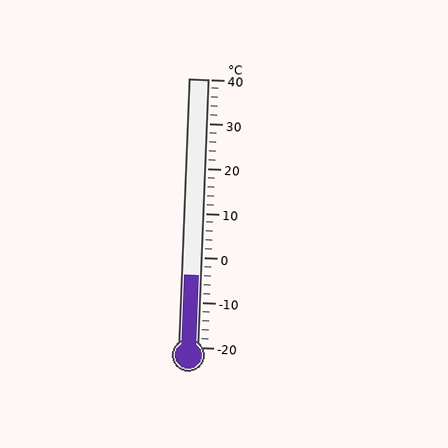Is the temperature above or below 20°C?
The temperature is below 20°C.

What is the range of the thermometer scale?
The thermometer scale ranges from -20°C to 40°C.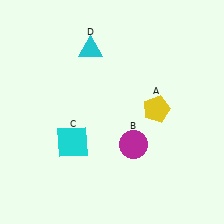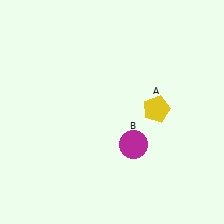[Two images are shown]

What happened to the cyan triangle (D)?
The cyan triangle (D) was removed in Image 2. It was in the top-left area of Image 1.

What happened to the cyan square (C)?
The cyan square (C) was removed in Image 2. It was in the bottom-left area of Image 1.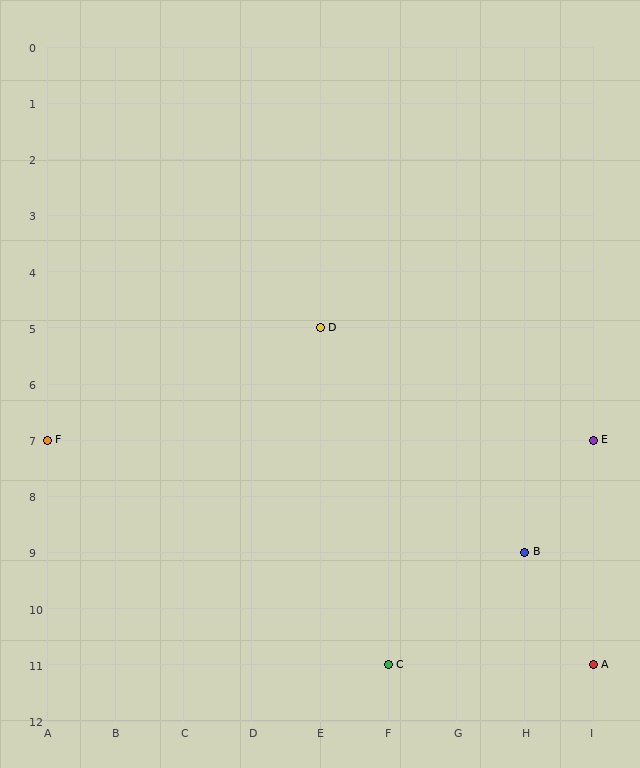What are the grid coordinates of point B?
Point B is at grid coordinates (H, 9).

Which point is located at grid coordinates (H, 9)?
Point B is at (H, 9).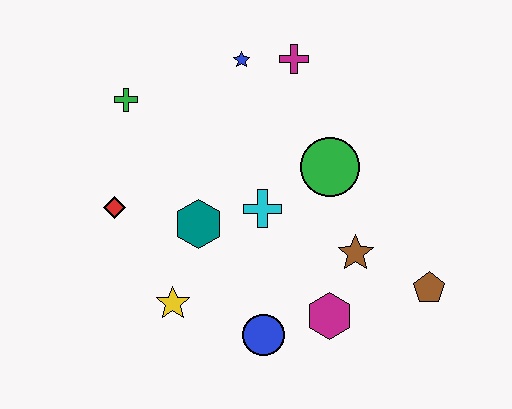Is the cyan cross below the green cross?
Yes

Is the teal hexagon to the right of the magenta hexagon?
No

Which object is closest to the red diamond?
The teal hexagon is closest to the red diamond.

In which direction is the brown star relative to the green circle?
The brown star is below the green circle.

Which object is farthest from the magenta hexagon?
The green cross is farthest from the magenta hexagon.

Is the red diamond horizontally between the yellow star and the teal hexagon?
No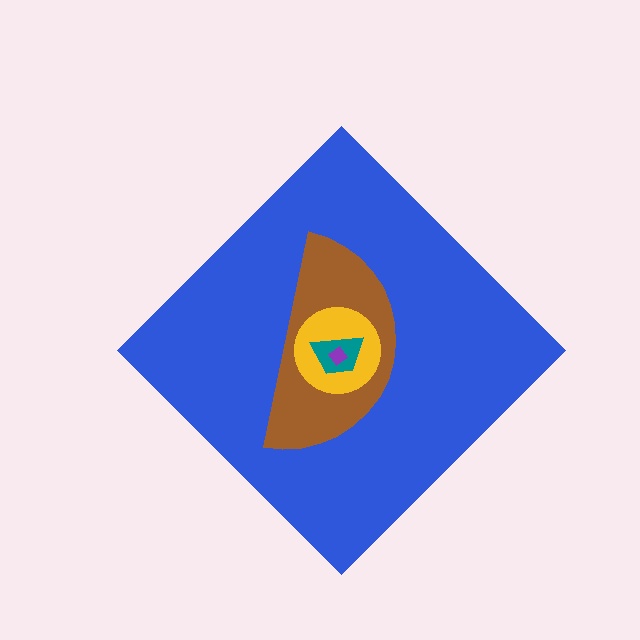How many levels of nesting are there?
5.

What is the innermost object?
The purple diamond.